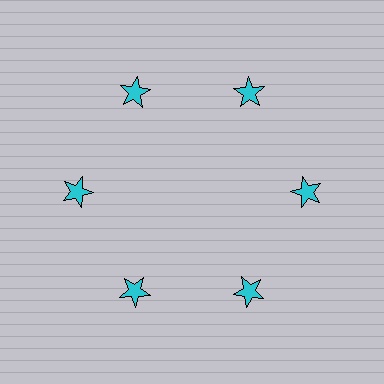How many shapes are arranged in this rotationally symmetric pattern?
There are 6 shapes, arranged in 6 groups of 1.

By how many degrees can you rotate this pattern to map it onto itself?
The pattern maps onto itself every 60 degrees of rotation.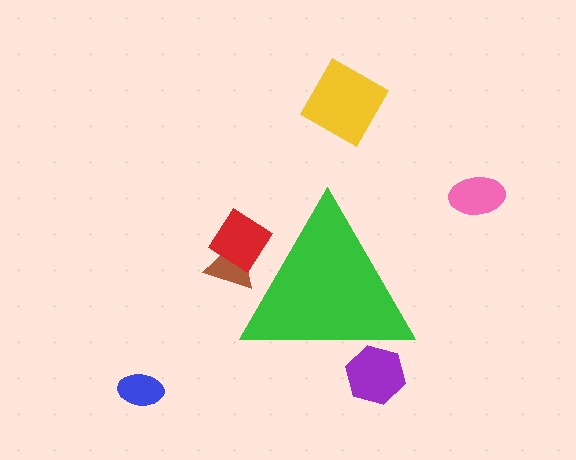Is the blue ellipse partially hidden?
No, the blue ellipse is fully visible.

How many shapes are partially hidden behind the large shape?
3 shapes are partially hidden.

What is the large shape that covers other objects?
A green triangle.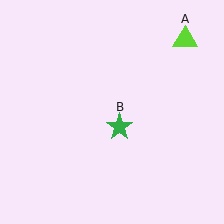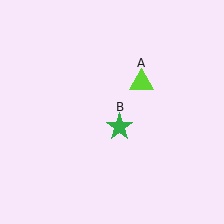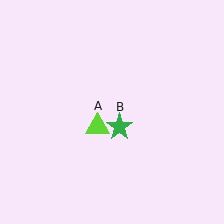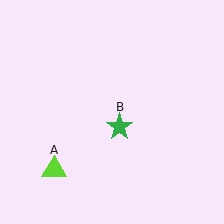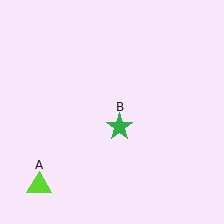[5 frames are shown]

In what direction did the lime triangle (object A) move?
The lime triangle (object A) moved down and to the left.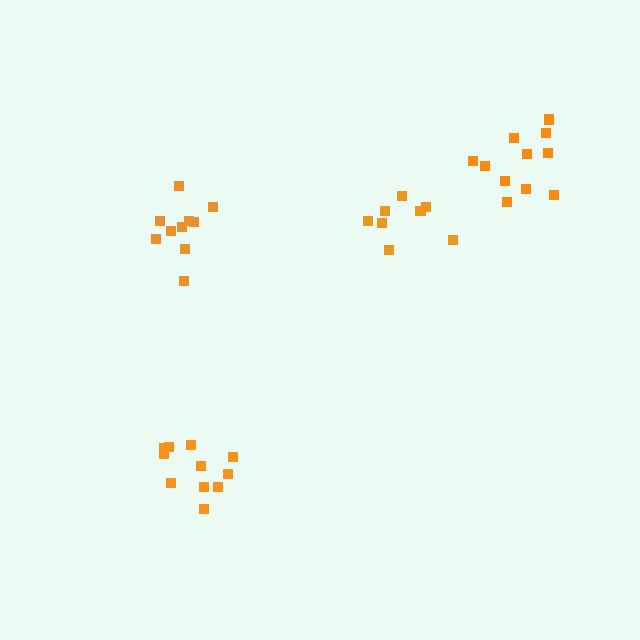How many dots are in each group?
Group 1: 8 dots, Group 2: 10 dots, Group 3: 11 dots, Group 4: 11 dots (40 total).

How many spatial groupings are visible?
There are 4 spatial groupings.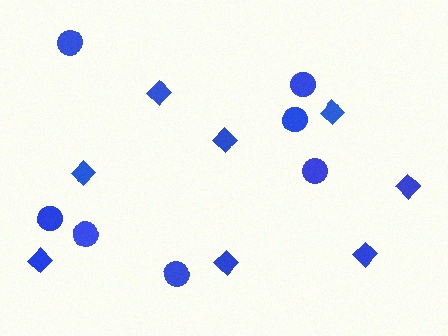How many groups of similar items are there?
There are 2 groups: one group of diamonds (8) and one group of circles (7).